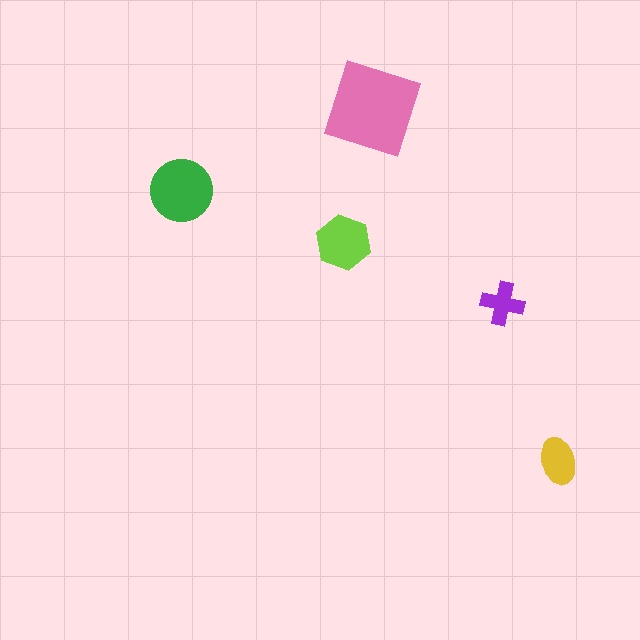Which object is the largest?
The pink diamond.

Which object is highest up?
The pink diamond is topmost.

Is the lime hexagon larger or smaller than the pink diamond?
Smaller.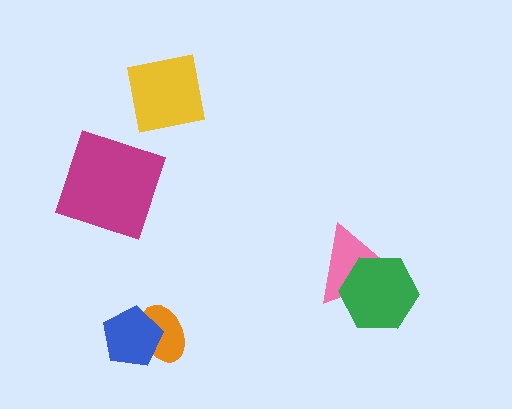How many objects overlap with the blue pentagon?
1 object overlaps with the blue pentagon.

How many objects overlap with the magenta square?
0 objects overlap with the magenta square.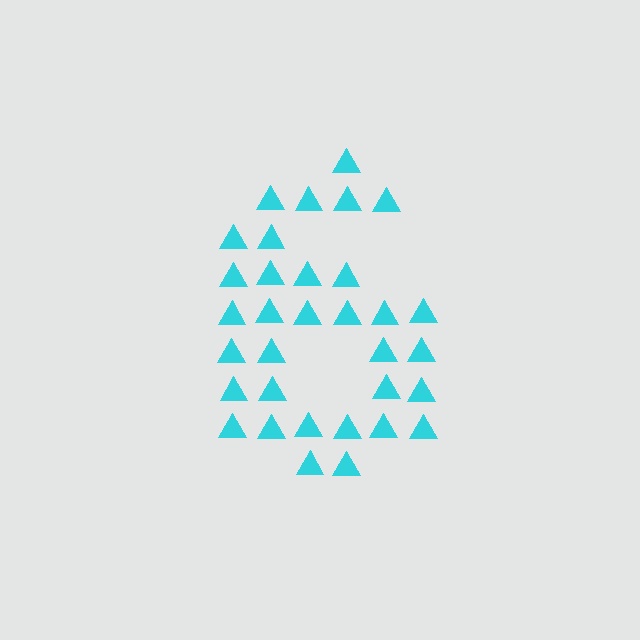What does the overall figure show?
The overall figure shows the digit 6.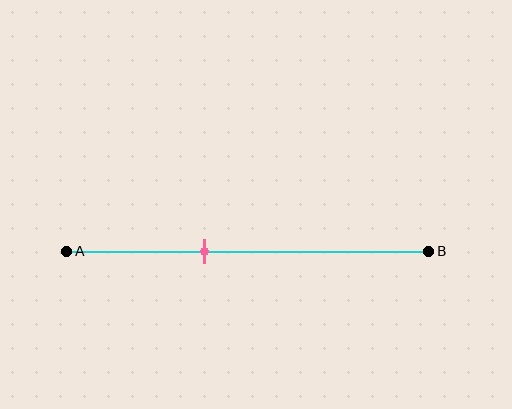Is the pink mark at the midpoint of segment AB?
No, the mark is at about 40% from A, not at the 50% midpoint.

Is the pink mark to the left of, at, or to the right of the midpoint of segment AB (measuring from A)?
The pink mark is to the left of the midpoint of segment AB.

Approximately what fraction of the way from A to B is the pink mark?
The pink mark is approximately 40% of the way from A to B.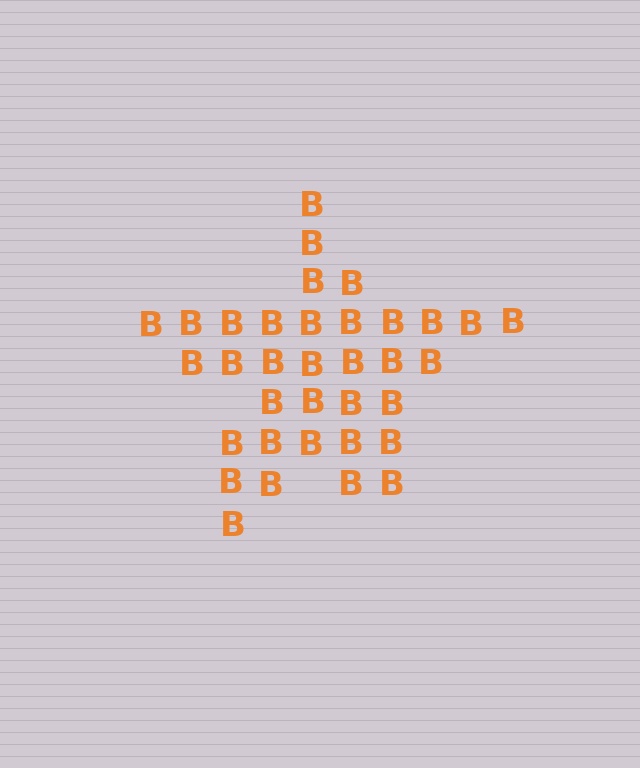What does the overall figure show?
The overall figure shows a star.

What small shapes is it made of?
It is made of small letter B's.